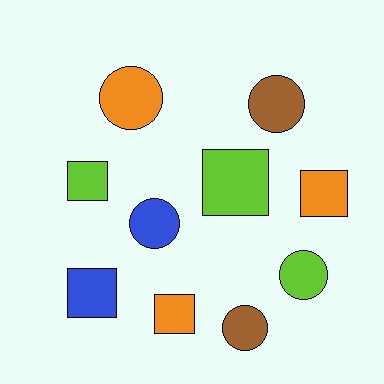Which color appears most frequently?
Orange, with 3 objects.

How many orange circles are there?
There is 1 orange circle.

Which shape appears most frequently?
Square, with 5 objects.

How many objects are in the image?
There are 10 objects.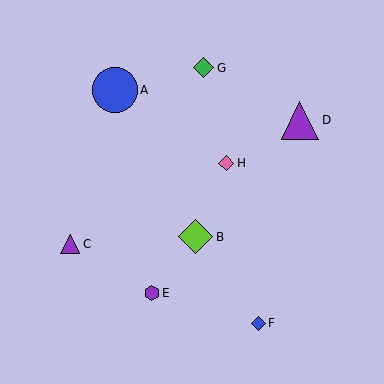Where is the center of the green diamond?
The center of the green diamond is at (204, 68).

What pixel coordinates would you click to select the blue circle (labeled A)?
Click at (115, 90) to select the blue circle A.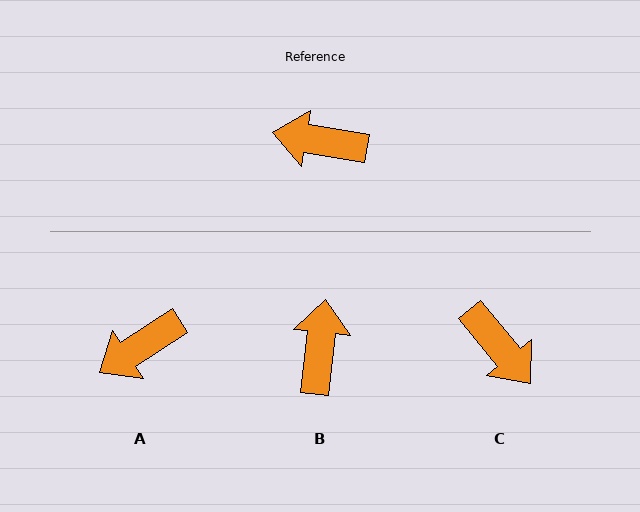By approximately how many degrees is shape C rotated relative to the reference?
Approximately 138 degrees counter-clockwise.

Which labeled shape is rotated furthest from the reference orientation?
C, about 138 degrees away.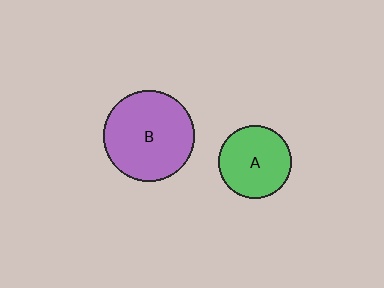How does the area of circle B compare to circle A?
Approximately 1.6 times.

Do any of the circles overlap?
No, none of the circles overlap.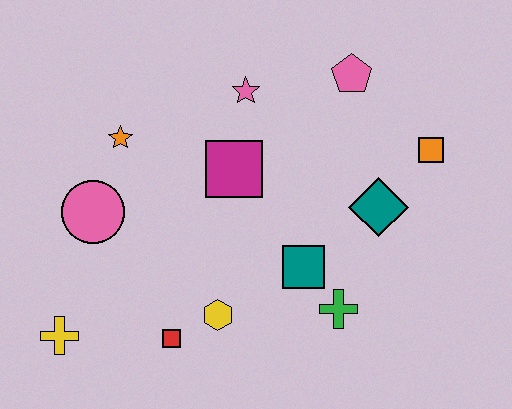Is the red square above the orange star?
No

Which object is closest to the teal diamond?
The orange square is closest to the teal diamond.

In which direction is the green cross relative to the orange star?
The green cross is to the right of the orange star.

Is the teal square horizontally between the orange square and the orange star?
Yes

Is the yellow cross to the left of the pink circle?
Yes